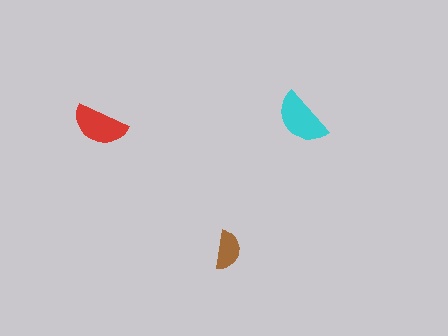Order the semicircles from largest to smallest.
the cyan one, the red one, the brown one.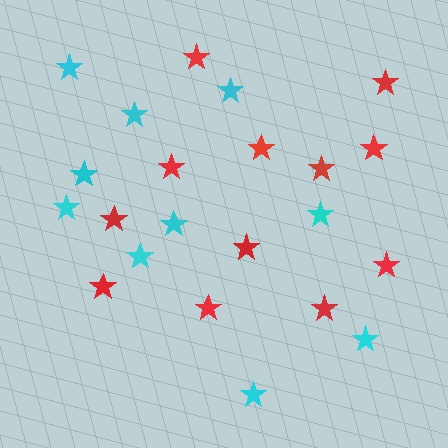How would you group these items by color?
There are 2 groups: one group of red stars (12) and one group of cyan stars (10).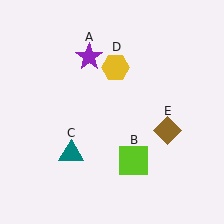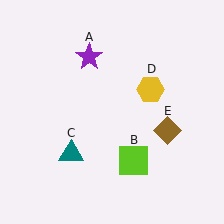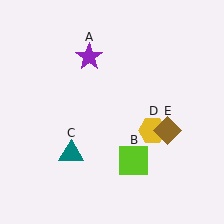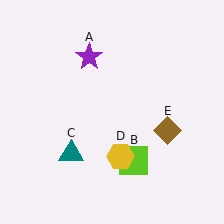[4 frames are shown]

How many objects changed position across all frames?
1 object changed position: yellow hexagon (object D).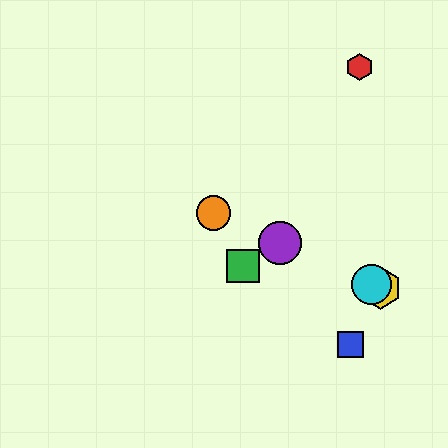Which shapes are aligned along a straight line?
The yellow hexagon, the purple circle, the orange circle, the cyan circle are aligned along a straight line.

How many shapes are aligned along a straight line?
4 shapes (the yellow hexagon, the purple circle, the orange circle, the cyan circle) are aligned along a straight line.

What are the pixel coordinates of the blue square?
The blue square is at (350, 345).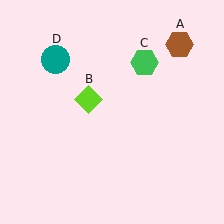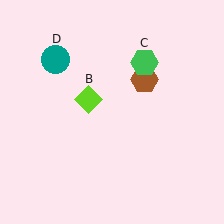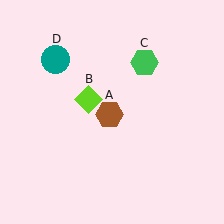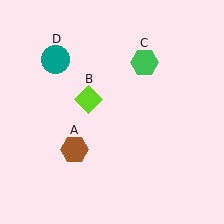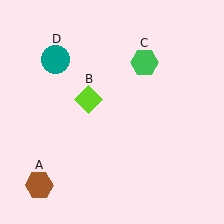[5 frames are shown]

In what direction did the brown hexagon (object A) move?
The brown hexagon (object A) moved down and to the left.